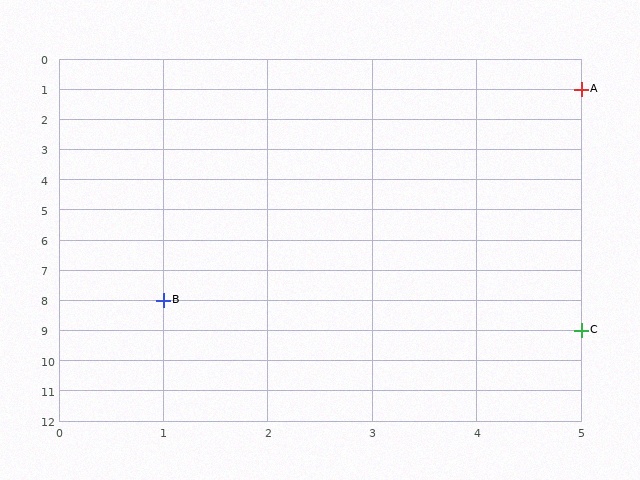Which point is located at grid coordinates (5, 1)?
Point A is at (5, 1).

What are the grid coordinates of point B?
Point B is at grid coordinates (1, 8).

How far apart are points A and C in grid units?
Points A and C are 8 rows apart.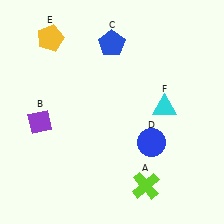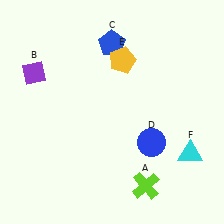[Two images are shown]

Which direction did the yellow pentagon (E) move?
The yellow pentagon (E) moved right.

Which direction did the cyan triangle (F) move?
The cyan triangle (F) moved down.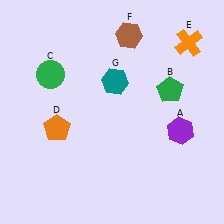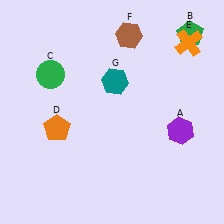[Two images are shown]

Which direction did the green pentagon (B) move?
The green pentagon (B) moved up.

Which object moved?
The green pentagon (B) moved up.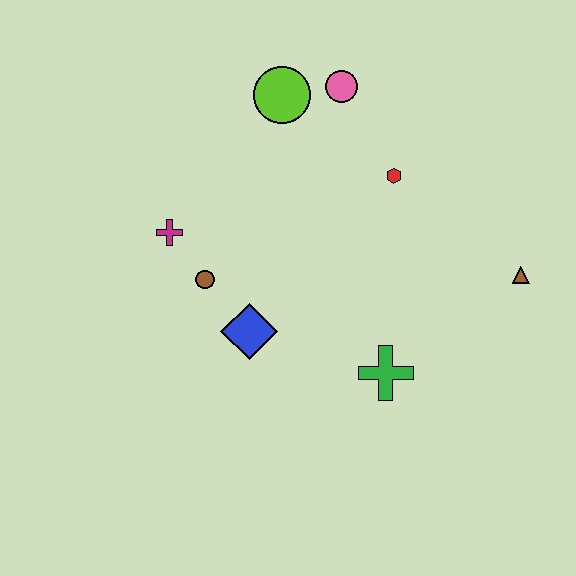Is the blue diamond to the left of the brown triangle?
Yes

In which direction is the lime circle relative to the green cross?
The lime circle is above the green cross.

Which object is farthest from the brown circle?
The brown triangle is farthest from the brown circle.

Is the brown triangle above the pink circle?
No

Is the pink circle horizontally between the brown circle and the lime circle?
No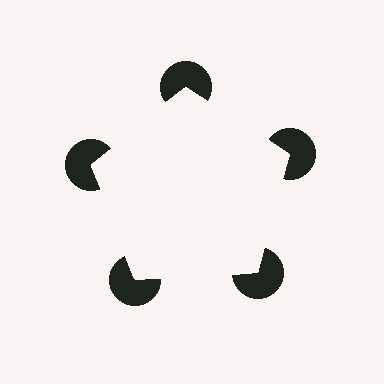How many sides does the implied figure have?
5 sides.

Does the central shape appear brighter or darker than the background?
It typically appears slightly brighter than the background, even though no actual brightness change is drawn.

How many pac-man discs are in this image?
There are 5 — one at each vertex of the illusory pentagon.